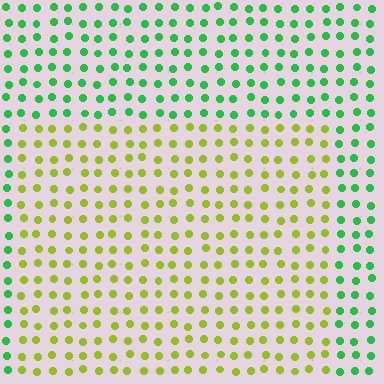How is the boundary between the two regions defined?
The boundary is defined purely by a slight shift in hue (about 56 degrees). Spacing, size, and orientation are identical on both sides.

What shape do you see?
I see a rectangle.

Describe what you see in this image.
The image is filled with small green elements in a uniform arrangement. A rectangle-shaped region is visible where the elements are tinted to a slightly different hue, forming a subtle color boundary.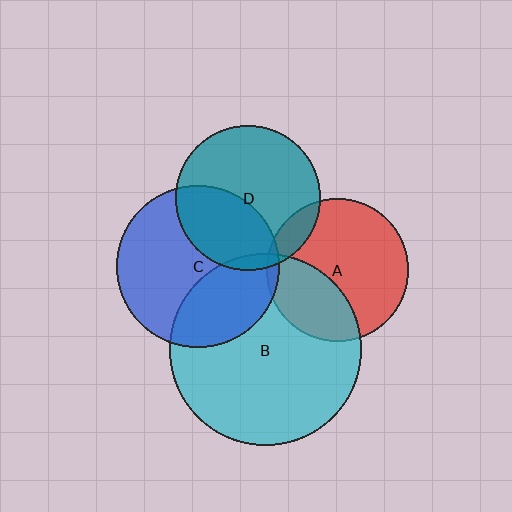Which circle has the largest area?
Circle B (cyan).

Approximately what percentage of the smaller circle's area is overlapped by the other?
Approximately 40%.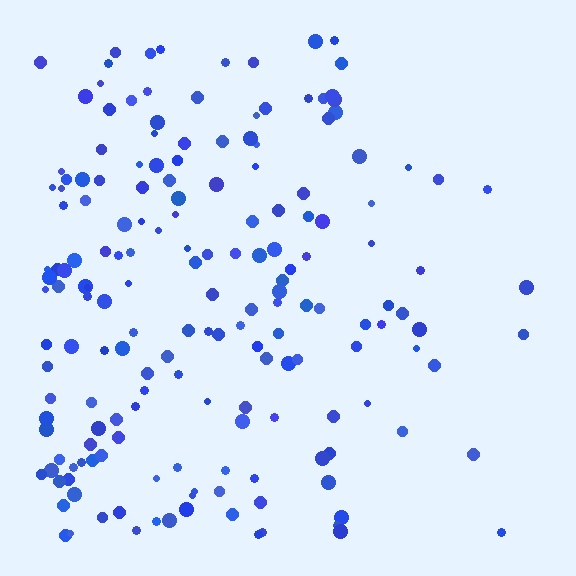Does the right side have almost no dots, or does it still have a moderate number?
Still a moderate number, just noticeably fewer than the left.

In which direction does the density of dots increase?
From right to left, with the left side densest.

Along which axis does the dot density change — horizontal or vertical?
Horizontal.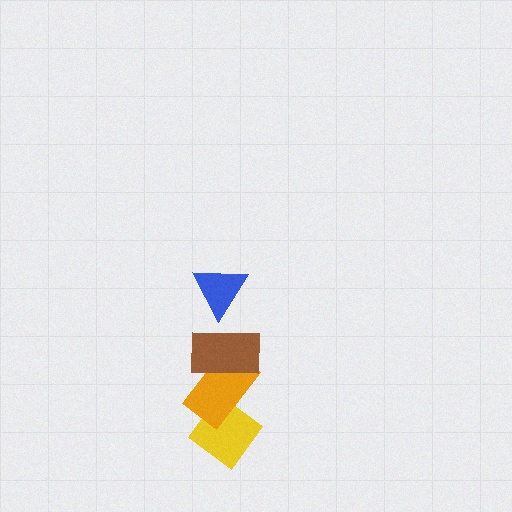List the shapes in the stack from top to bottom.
From top to bottom: the blue triangle, the brown rectangle, the orange rectangle, the yellow diamond.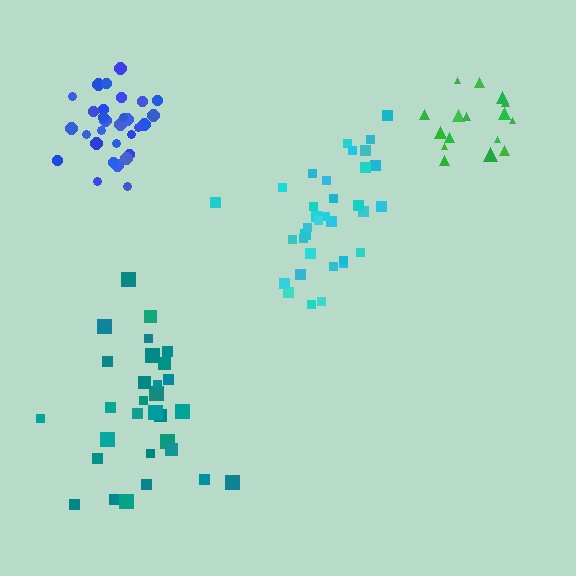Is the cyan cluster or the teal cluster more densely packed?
Teal.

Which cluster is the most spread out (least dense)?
Cyan.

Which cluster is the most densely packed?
Blue.